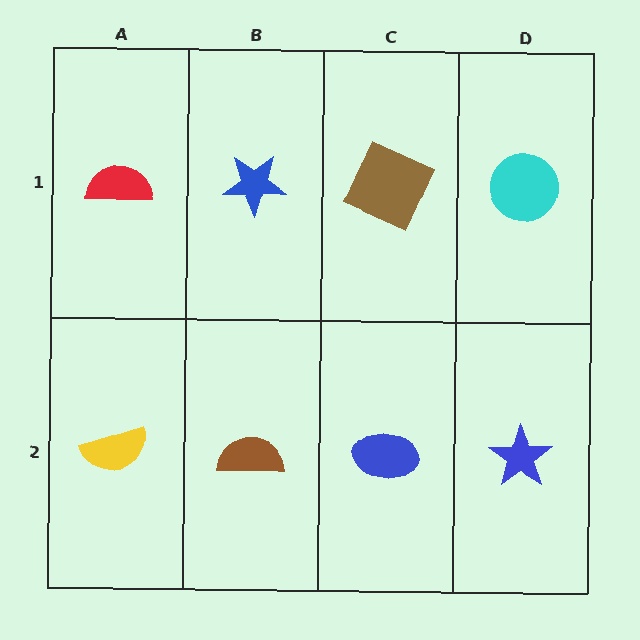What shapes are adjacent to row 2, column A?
A red semicircle (row 1, column A), a brown semicircle (row 2, column B).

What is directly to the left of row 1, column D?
A brown square.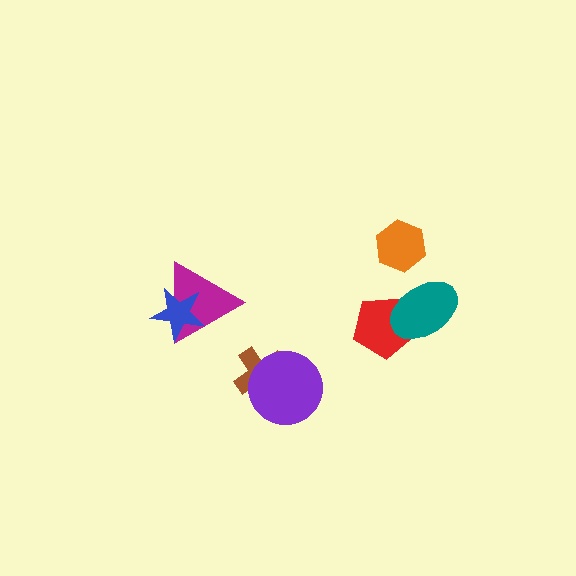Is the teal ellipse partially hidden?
No, no other shape covers it.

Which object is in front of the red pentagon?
The teal ellipse is in front of the red pentagon.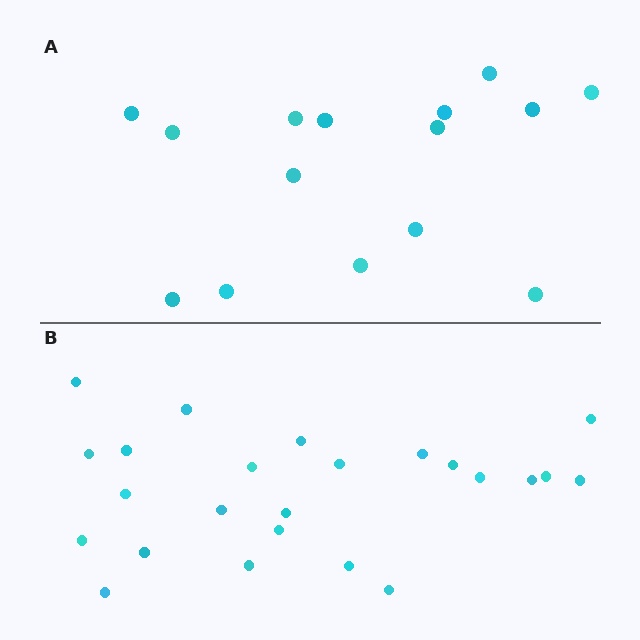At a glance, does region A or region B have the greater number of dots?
Region B (the bottom region) has more dots.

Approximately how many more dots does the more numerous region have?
Region B has roughly 8 or so more dots than region A.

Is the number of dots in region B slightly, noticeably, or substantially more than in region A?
Region B has substantially more. The ratio is roughly 1.6 to 1.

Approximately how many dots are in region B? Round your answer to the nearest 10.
About 20 dots. (The exact count is 24, which rounds to 20.)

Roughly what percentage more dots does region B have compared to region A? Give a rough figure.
About 60% more.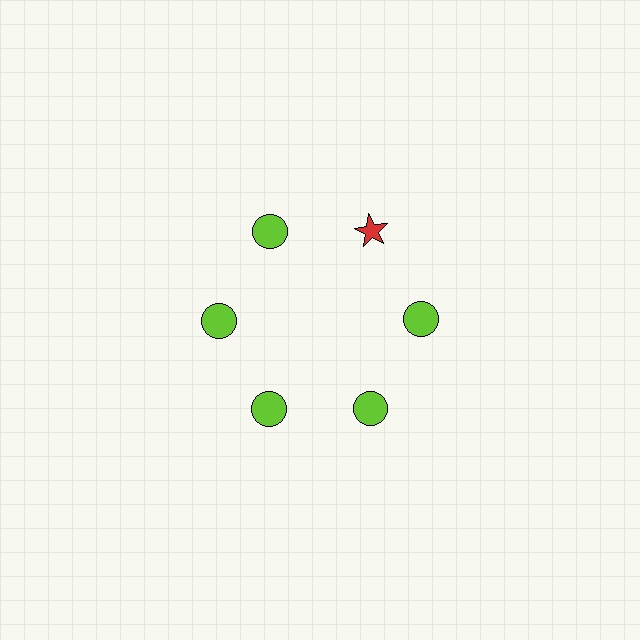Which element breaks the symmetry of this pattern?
The red star at roughly the 1 o'clock position breaks the symmetry. All other shapes are lime circles.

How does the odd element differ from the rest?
It differs in both color (red instead of lime) and shape (star instead of circle).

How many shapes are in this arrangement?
There are 6 shapes arranged in a ring pattern.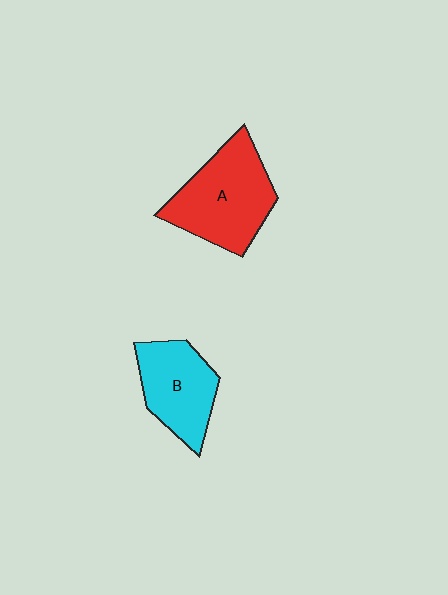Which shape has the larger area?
Shape A (red).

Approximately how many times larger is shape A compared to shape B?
Approximately 1.3 times.